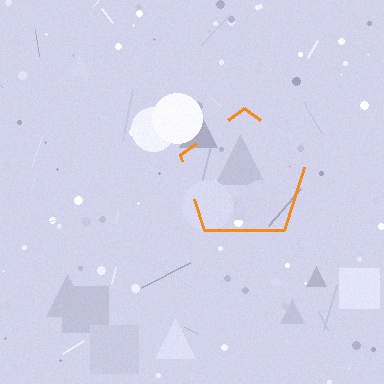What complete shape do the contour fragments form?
The contour fragments form a pentagon.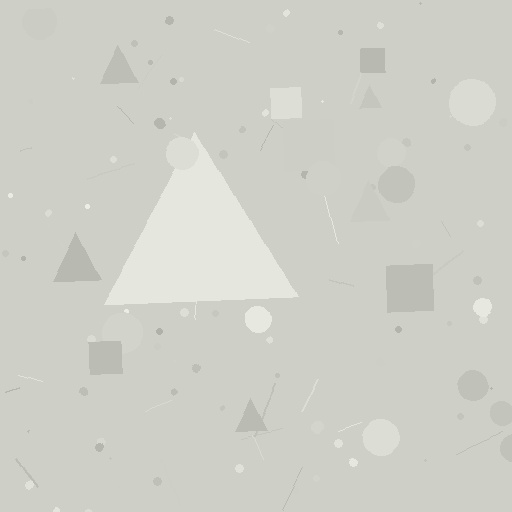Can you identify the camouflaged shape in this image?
The camouflaged shape is a triangle.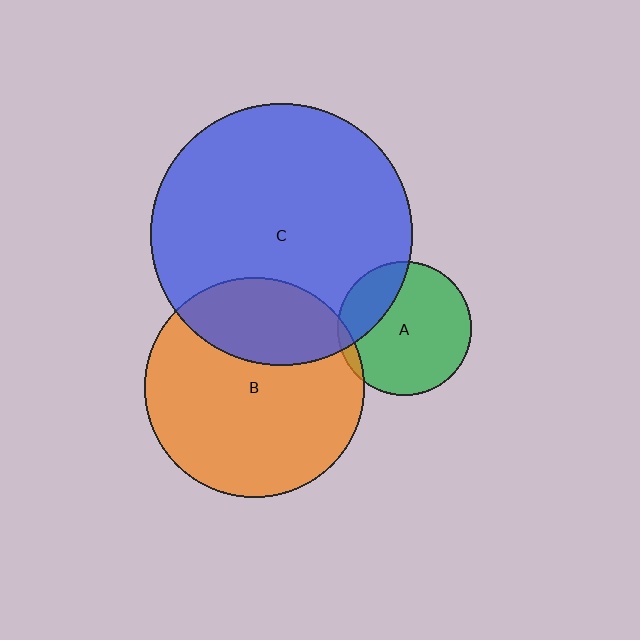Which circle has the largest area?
Circle C (blue).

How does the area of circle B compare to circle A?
Approximately 2.7 times.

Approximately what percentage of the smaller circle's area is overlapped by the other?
Approximately 30%.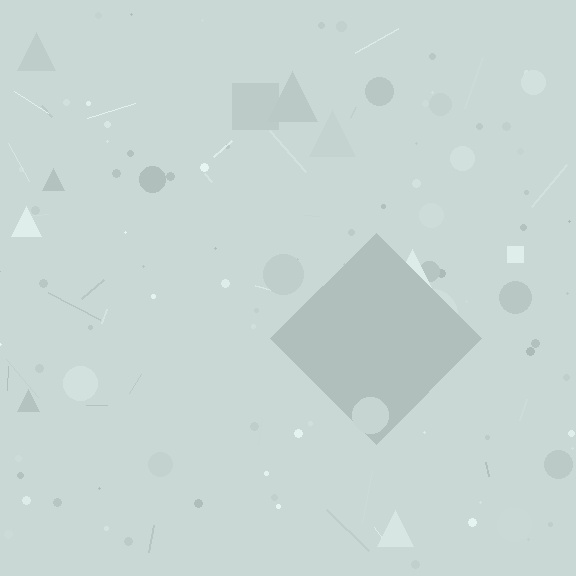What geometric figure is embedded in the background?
A diamond is embedded in the background.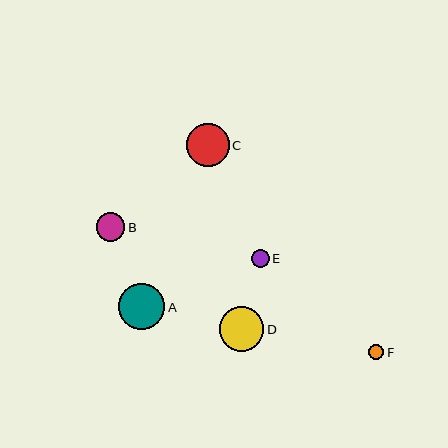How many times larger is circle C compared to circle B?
Circle C is approximately 1.5 times the size of circle B.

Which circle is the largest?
Circle A is the largest with a size of approximately 46 pixels.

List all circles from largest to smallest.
From largest to smallest: A, D, C, B, E, F.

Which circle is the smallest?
Circle F is the smallest with a size of approximately 15 pixels.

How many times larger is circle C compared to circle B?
Circle C is approximately 1.5 times the size of circle B.